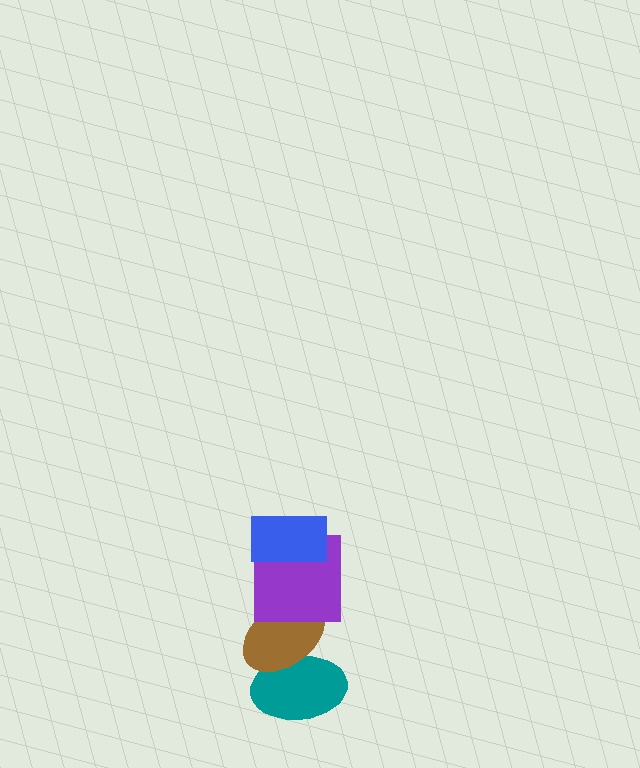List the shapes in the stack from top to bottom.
From top to bottom: the blue rectangle, the purple square, the brown ellipse, the teal ellipse.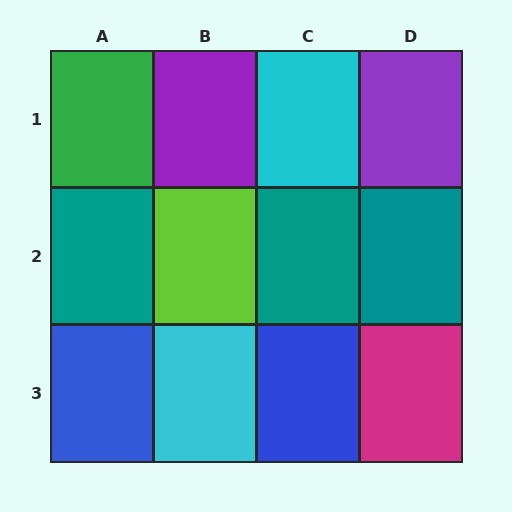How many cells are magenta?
1 cell is magenta.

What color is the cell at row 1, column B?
Purple.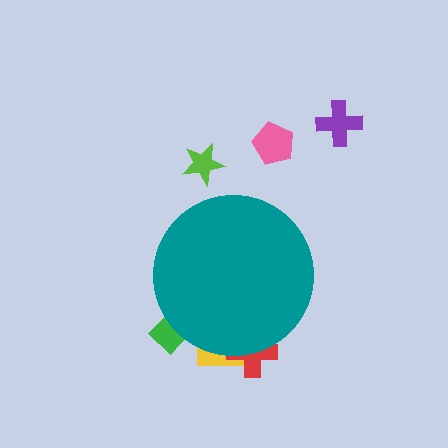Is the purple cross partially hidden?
No, the purple cross is fully visible.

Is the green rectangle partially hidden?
Yes, the green rectangle is partially hidden behind the teal circle.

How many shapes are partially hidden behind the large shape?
3 shapes are partially hidden.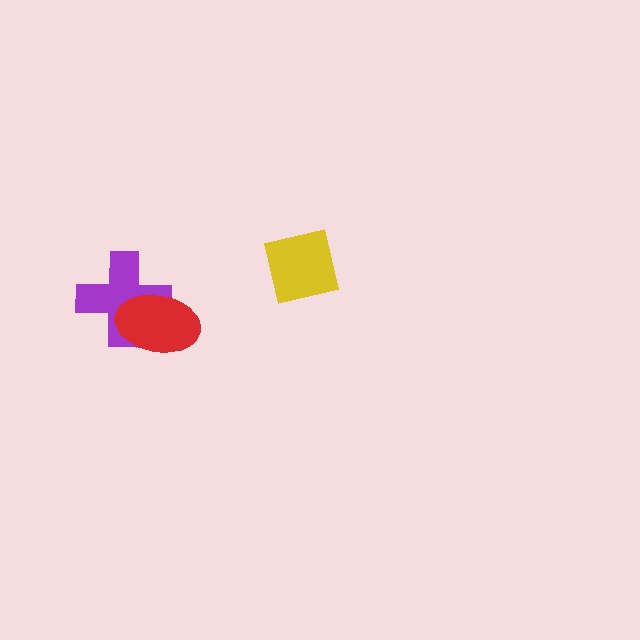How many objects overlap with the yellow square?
0 objects overlap with the yellow square.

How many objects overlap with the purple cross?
1 object overlaps with the purple cross.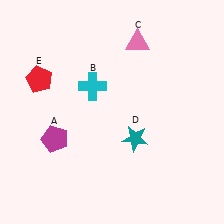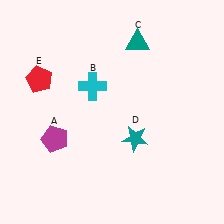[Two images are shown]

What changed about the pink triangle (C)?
In Image 1, C is pink. In Image 2, it changed to teal.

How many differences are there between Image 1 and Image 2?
There is 1 difference between the two images.